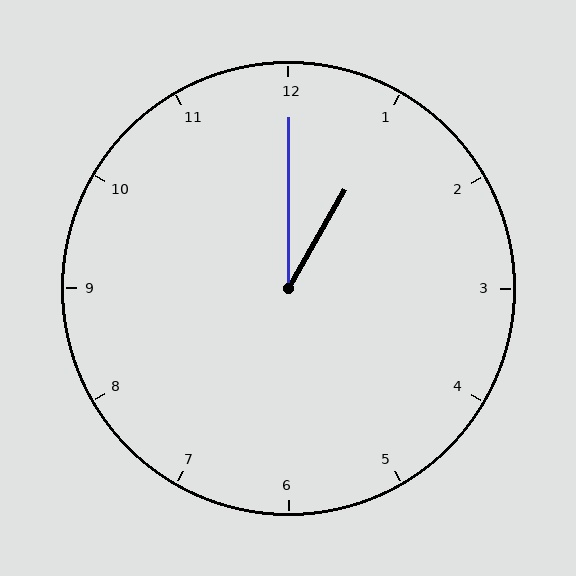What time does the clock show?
1:00.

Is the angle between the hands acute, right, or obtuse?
It is acute.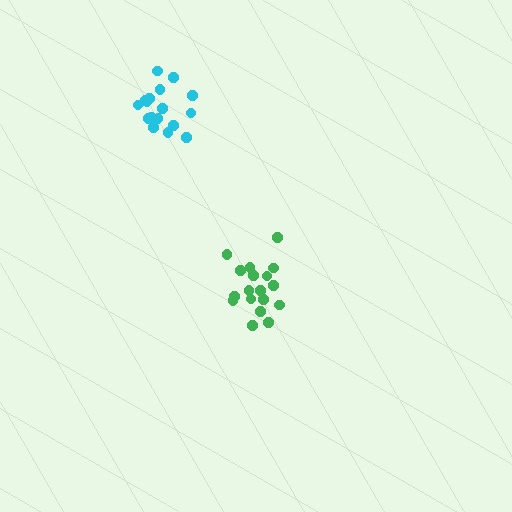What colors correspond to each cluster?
The clusters are colored: cyan, green.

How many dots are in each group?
Group 1: 17 dots, Group 2: 18 dots (35 total).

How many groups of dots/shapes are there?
There are 2 groups.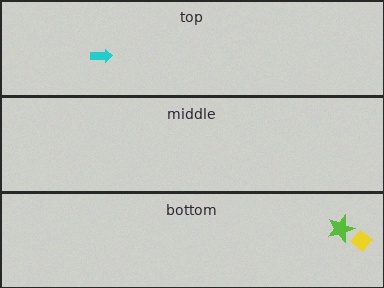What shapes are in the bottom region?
The lime star, the yellow diamond.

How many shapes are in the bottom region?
2.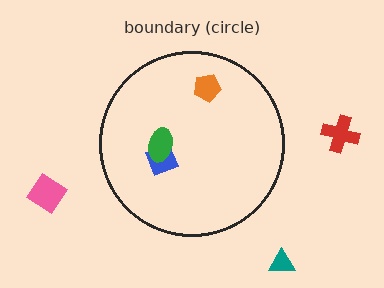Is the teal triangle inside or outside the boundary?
Outside.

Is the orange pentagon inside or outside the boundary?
Inside.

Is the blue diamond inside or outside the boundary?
Inside.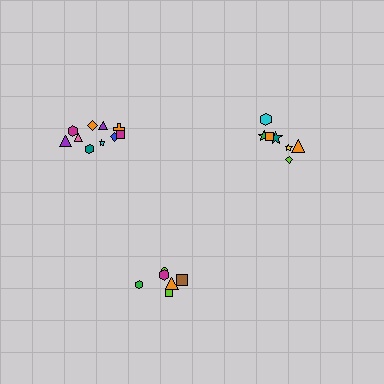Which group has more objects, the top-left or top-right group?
The top-left group.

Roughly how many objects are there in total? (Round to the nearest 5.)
Roughly 25 objects in total.